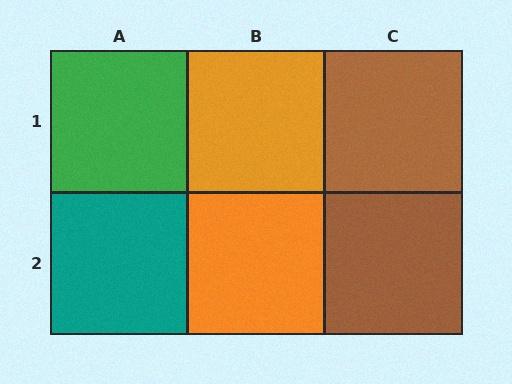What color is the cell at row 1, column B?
Orange.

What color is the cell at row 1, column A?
Green.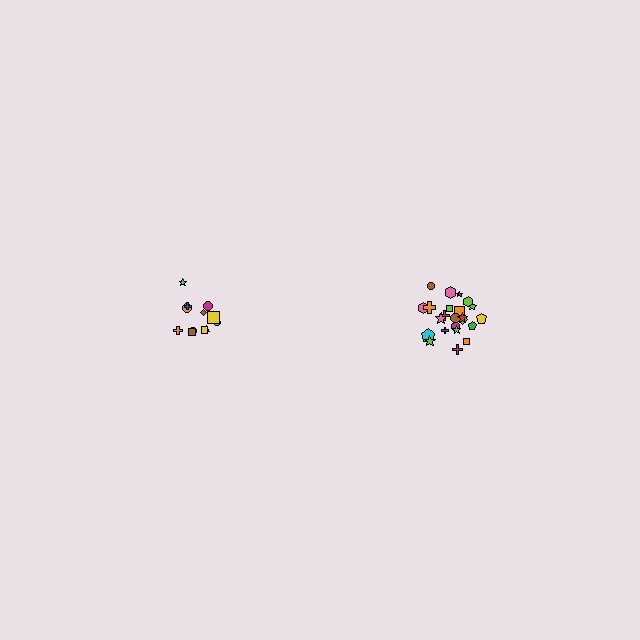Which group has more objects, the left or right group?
The right group.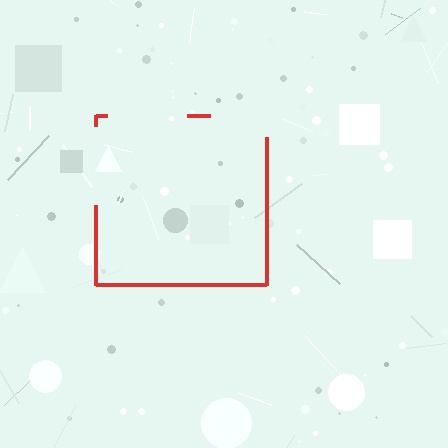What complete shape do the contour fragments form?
The contour fragments form a square.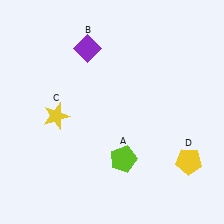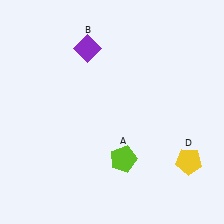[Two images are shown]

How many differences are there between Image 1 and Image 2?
There is 1 difference between the two images.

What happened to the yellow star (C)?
The yellow star (C) was removed in Image 2. It was in the bottom-left area of Image 1.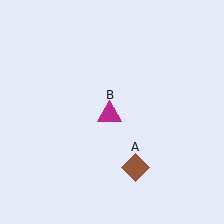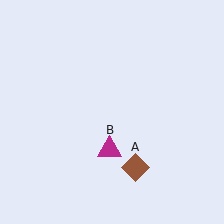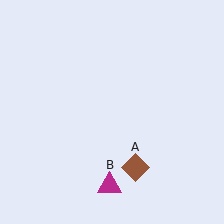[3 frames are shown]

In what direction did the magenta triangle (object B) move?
The magenta triangle (object B) moved down.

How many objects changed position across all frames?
1 object changed position: magenta triangle (object B).